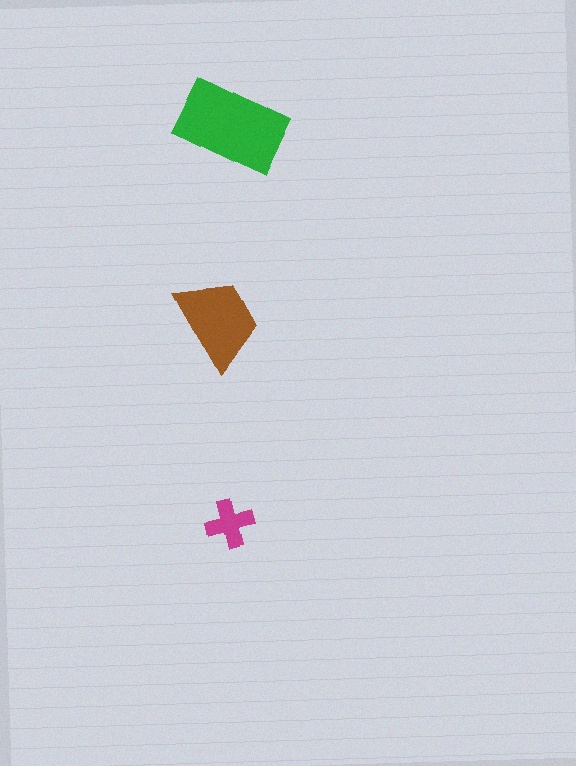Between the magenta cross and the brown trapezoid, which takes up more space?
The brown trapezoid.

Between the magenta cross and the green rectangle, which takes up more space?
The green rectangle.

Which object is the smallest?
The magenta cross.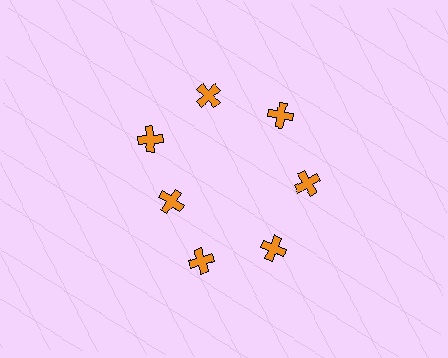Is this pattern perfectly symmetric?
No. The 7 orange crosses are arranged in a ring, but one element near the 8 o'clock position is pulled inward toward the center, breaking the 7-fold rotational symmetry.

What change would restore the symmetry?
The symmetry would be restored by moving it outward, back onto the ring so that all 7 crosses sit at equal angles and equal distance from the center.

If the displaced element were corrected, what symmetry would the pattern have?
It would have 7-fold rotational symmetry — the pattern would map onto itself every 51 degrees.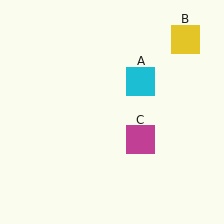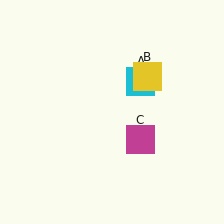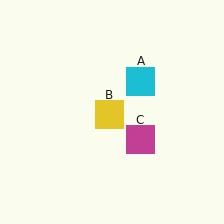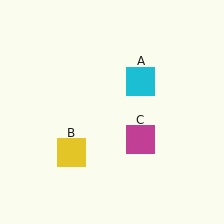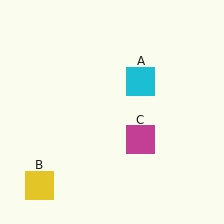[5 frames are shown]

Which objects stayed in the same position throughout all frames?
Cyan square (object A) and magenta square (object C) remained stationary.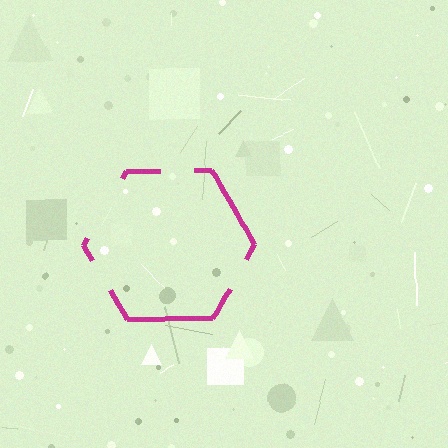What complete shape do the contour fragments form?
The contour fragments form a hexagon.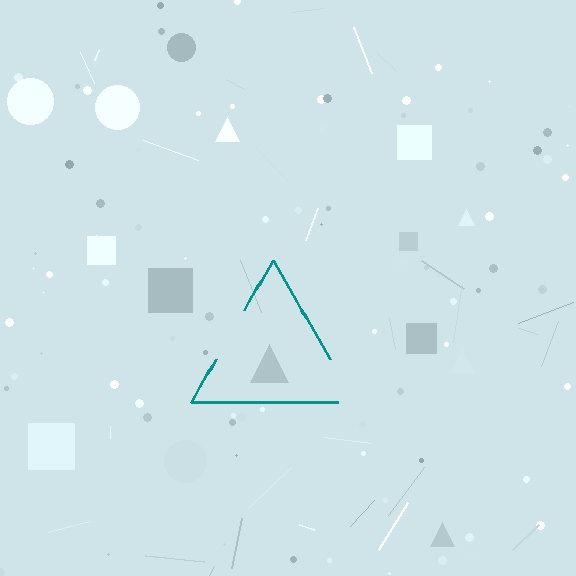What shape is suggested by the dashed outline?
The dashed outline suggests a triangle.